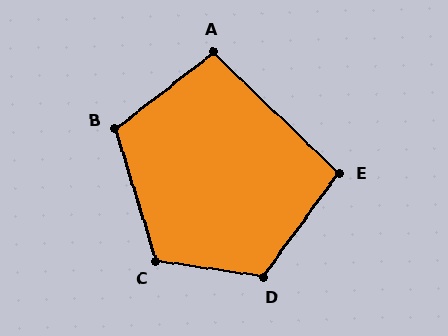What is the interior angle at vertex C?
Approximately 115 degrees (obtuse).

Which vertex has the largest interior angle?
D, at approximately 118 degrees.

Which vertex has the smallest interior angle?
E, at approximately 97 degrees.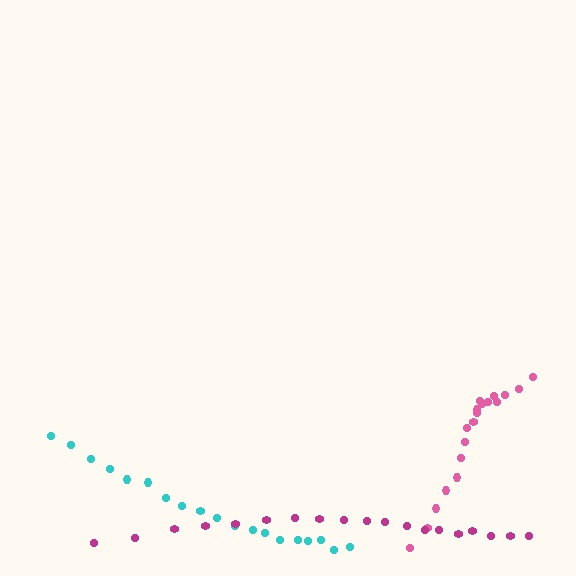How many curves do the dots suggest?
There are 3 distinct paths.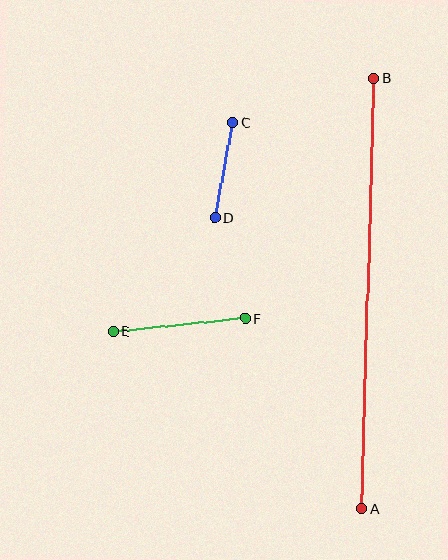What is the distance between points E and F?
The distance is approximately 133 pixels.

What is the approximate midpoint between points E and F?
The midpoint is at approximately (179, 325) pixels.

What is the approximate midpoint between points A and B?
The midpoint is at approximately (368, 293) pixels.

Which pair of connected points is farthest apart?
Points A and B are farthest apart.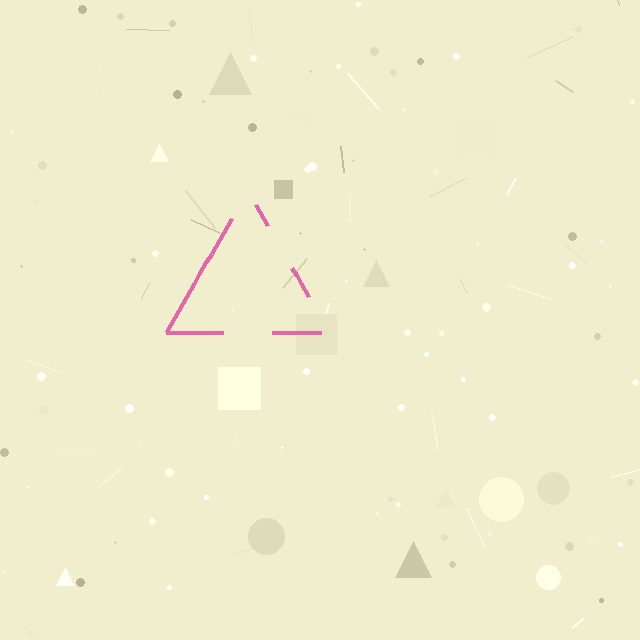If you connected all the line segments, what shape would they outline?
They would outline a triangle.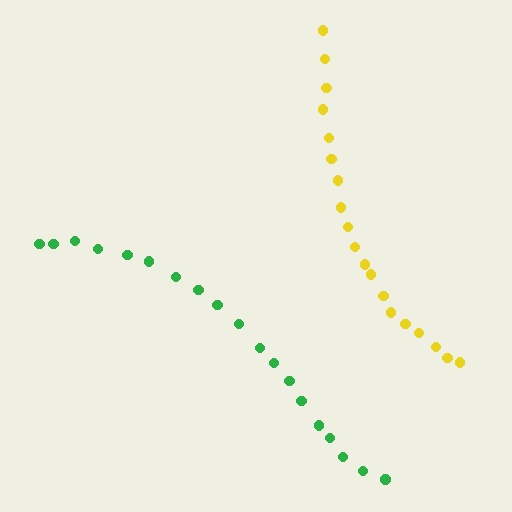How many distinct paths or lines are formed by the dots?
There are 2 distinct paths.